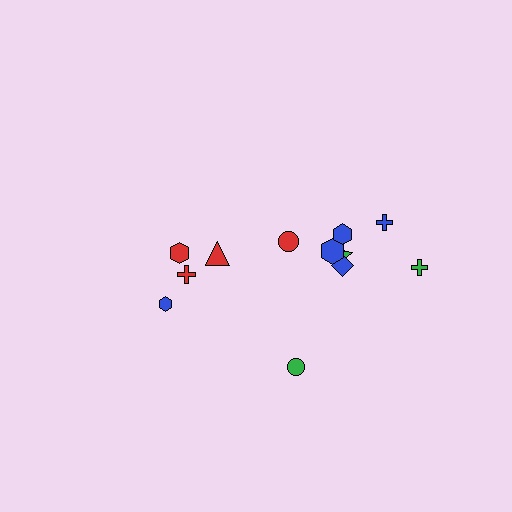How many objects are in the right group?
There are 8 objects.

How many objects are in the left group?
There are 4 objects.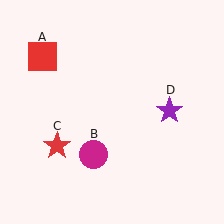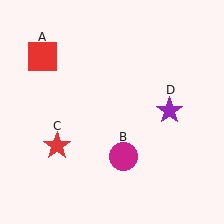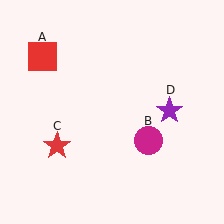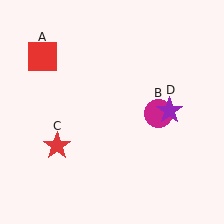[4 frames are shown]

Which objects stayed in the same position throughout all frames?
Red square (object A) and red star (object C) and purple star (object D) remained stationary.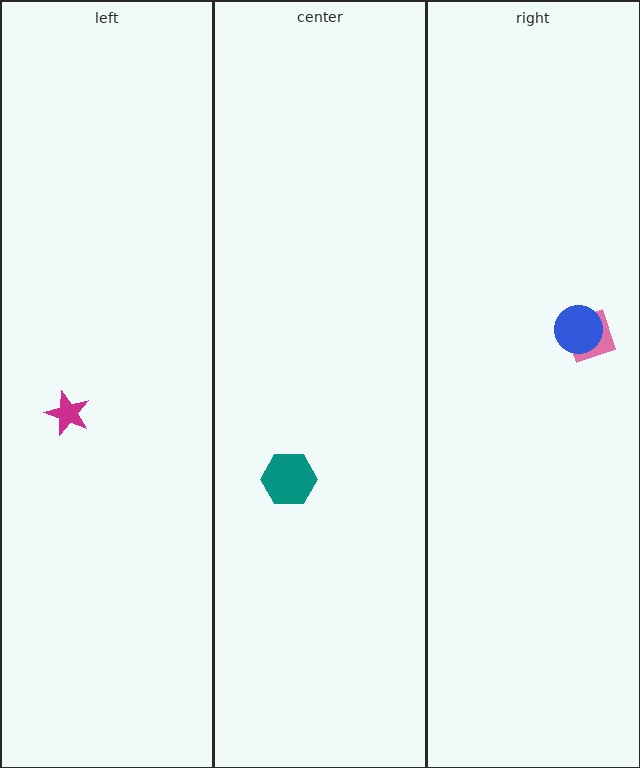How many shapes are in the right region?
2.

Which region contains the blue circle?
The right region.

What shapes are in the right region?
The pink diamond, the blue circle.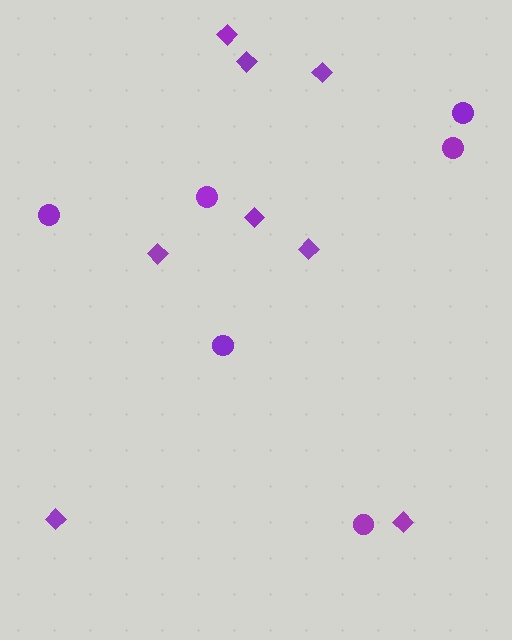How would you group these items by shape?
There are 2 groups: one group of circles (6) and one group of diamonds (8).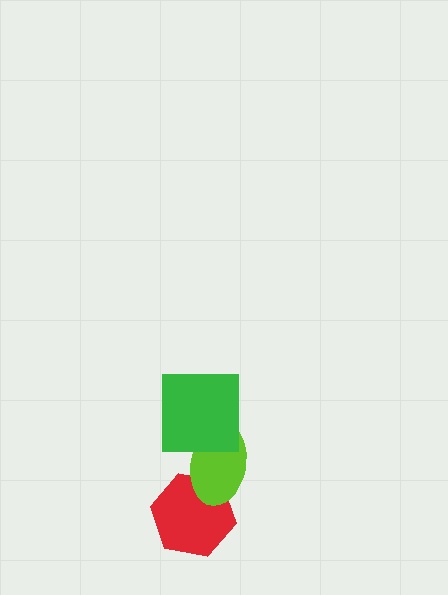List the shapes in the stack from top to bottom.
From top to bottom: the green square, the lime ellipse, the red hexagon.